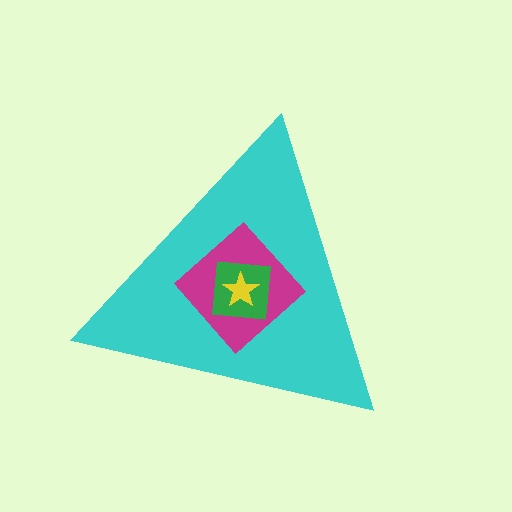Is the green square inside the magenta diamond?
Yes.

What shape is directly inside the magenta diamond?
The green square.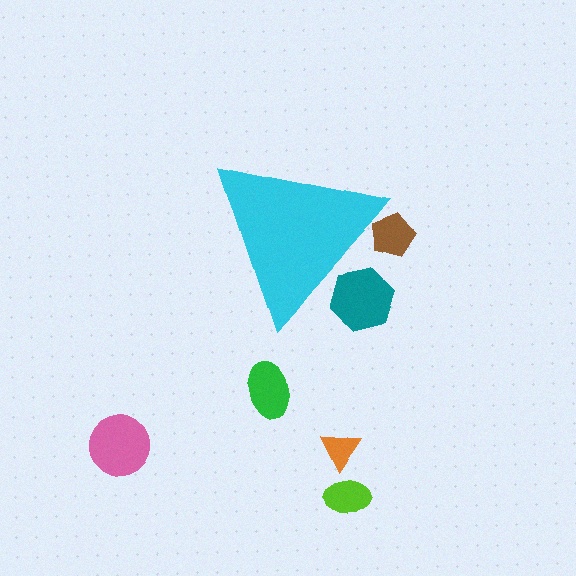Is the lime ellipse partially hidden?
No, the lime ellipse is fully visible.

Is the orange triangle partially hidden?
No, the orange triangle is fully visible.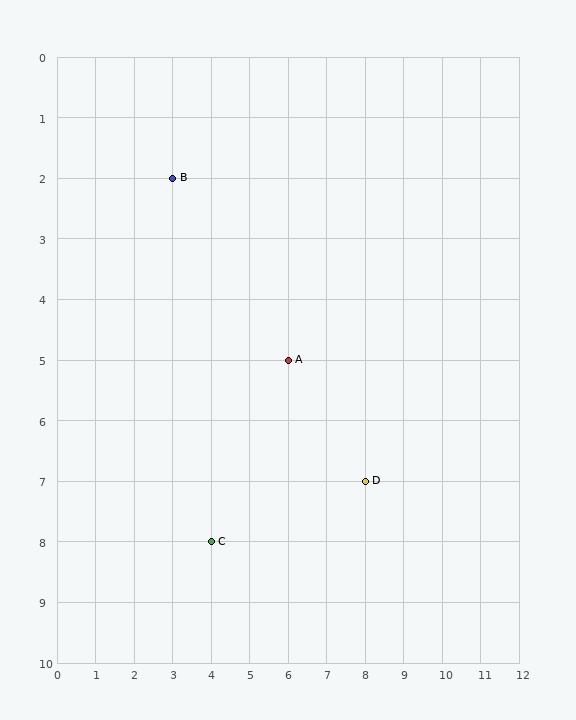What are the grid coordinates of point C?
Point C is at grid coordinates (4, 8).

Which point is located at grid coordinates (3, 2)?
Point B is at (3, 2).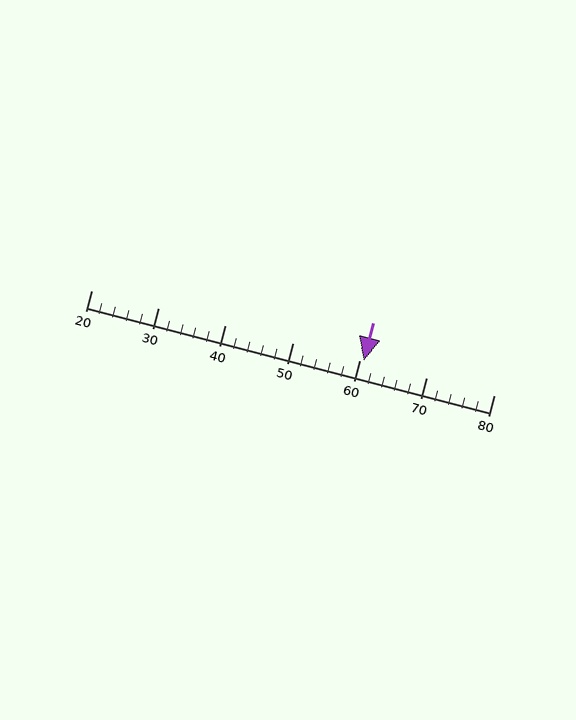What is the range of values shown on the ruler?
The ruler shows values from 20 to 80.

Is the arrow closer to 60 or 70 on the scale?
The arrow is closer to 60.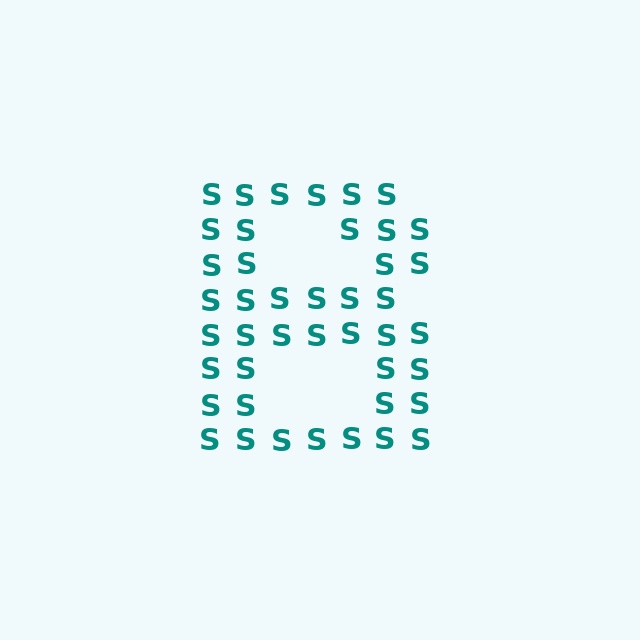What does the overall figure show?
The overall figure shows the letter B.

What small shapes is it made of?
It is made of small letter S's.